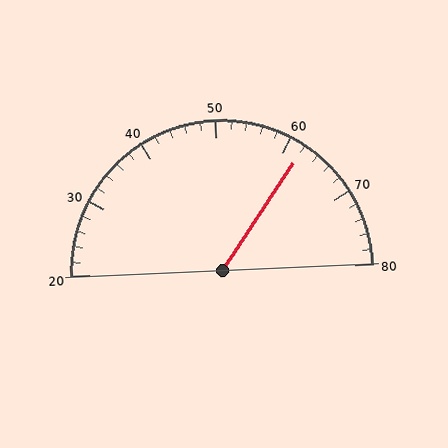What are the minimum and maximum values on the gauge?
The gauge ranges from 20 to 80.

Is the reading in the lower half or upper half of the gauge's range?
The reading is in the upper half of the range (20 to 80).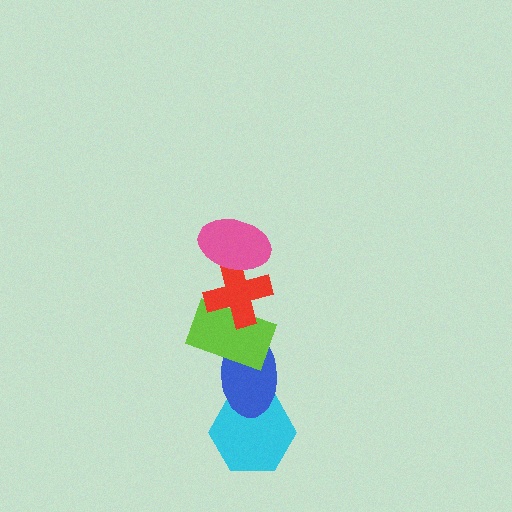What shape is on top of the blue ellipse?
The lime rectangle is on top of the blue ellipse.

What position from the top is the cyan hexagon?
The cyan hexagon is 5th from the top.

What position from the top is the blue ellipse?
The blue ellipse is 4th from the top.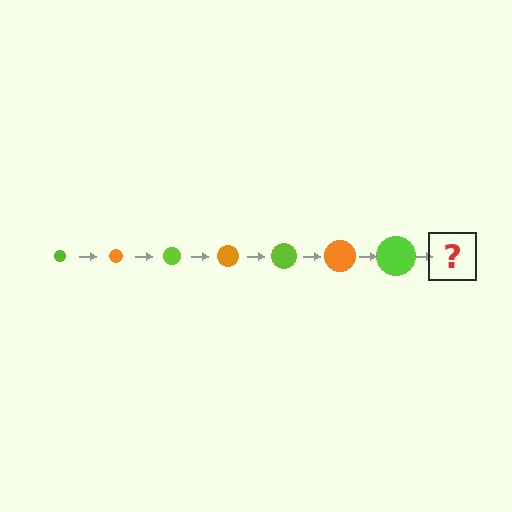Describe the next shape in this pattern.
It should be an orange circle, larger than the previous one.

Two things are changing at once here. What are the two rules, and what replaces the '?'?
The two rules are that the circle grows larger each step and the color cycles through lime and orange. The '?' should be an orange circle, larger than the previous one.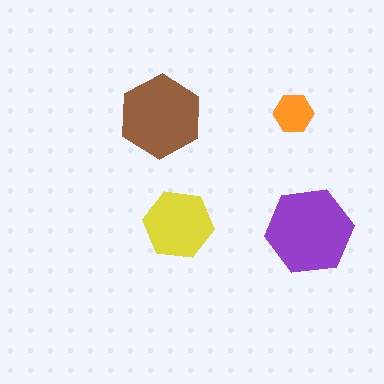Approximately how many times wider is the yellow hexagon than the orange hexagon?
About 1.5 times wider.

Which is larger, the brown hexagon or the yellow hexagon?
The brown one.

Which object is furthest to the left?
The brown hexagon is leftmost.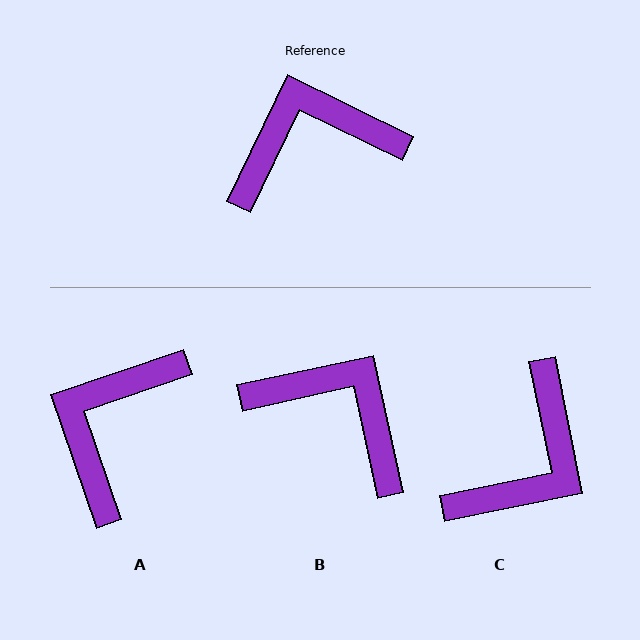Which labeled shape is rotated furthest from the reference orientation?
C, about 143 degrees away.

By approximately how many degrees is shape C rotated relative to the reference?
Approximately 143 degrees clockwise.